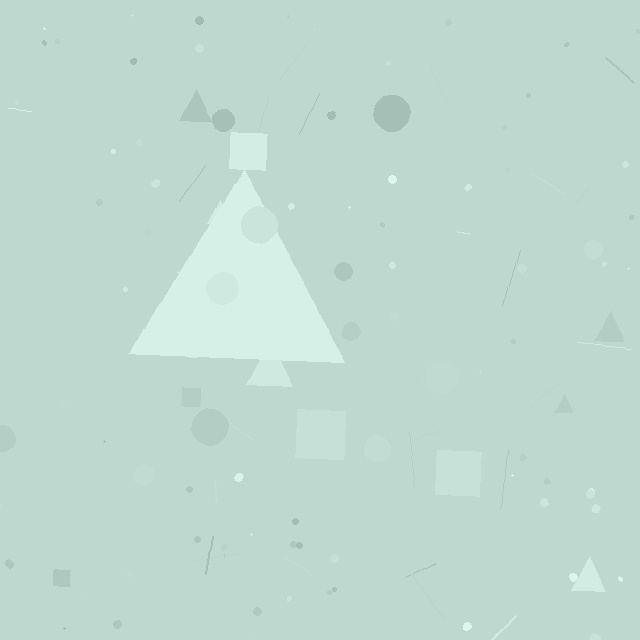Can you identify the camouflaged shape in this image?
The camouflaged shape is a triangle.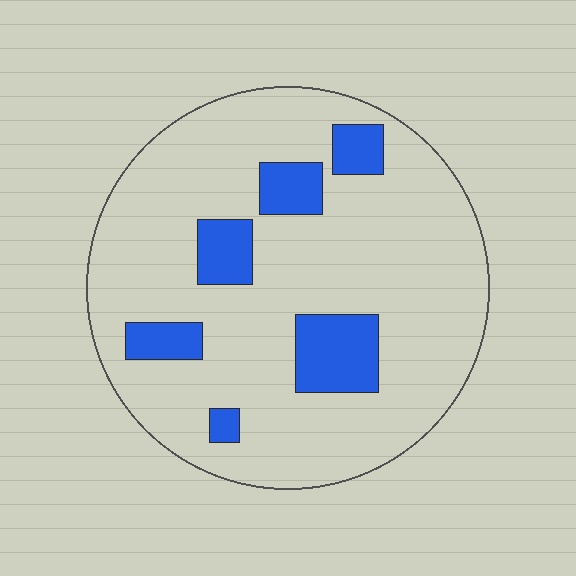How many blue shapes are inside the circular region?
6.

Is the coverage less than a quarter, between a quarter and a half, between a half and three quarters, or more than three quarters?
Less than a quarter.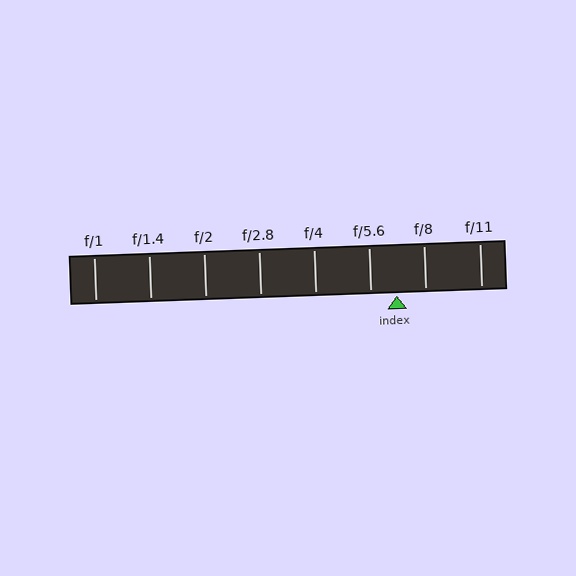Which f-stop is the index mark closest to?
The index mark is closest to f/5.6.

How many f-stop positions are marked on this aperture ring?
There are 8 f-stop positions marked.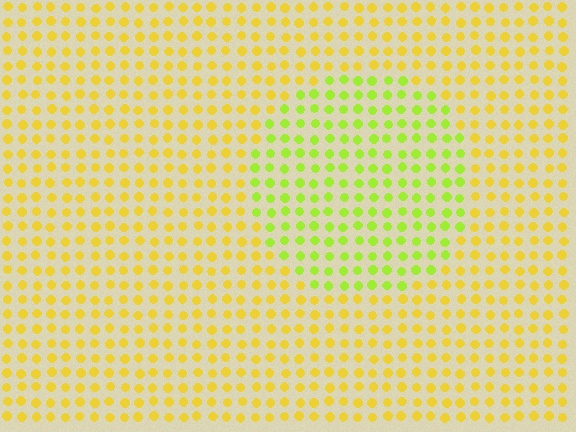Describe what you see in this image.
The image is filled with small yellow elements in a uniform arrangement. A circle-shaped region is visible where the elements are tinted to a slightly different hue, forming a subtle color boundary.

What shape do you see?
I see a circle.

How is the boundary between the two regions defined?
The boundary is defined purely by a slight shift in hue (about 35 degrees). Spacing, size, and orientation are identical on both sides.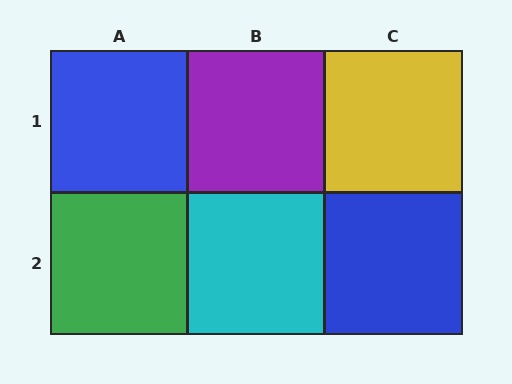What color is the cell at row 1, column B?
Purple.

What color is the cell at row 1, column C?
Yellow.